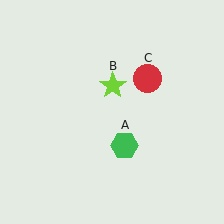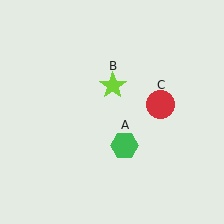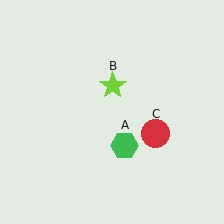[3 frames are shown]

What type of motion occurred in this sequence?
The red circle (object C) rotated clockwise around the center of the scene.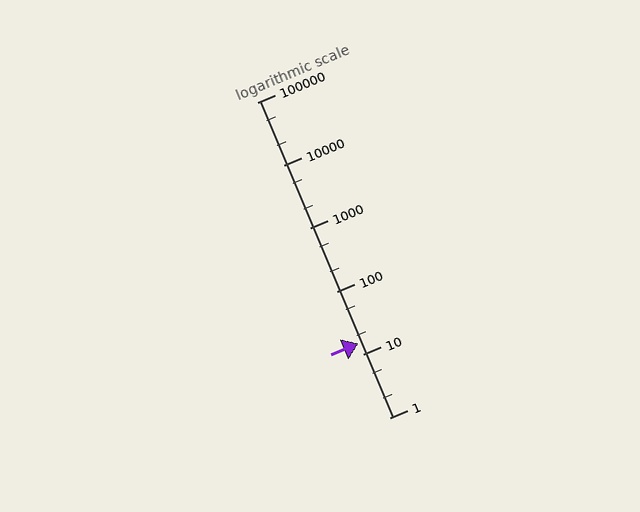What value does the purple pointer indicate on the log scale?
The pointer indicates approximately 15.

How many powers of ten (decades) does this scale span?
The scale spans 5 decades, from 1 to 100000.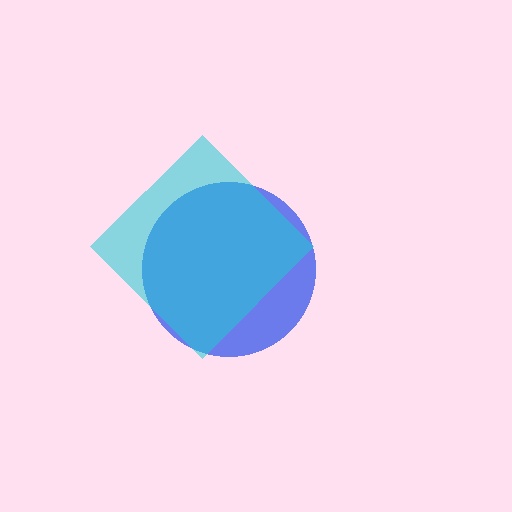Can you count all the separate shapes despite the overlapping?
Yes, there are 2 separate shapes.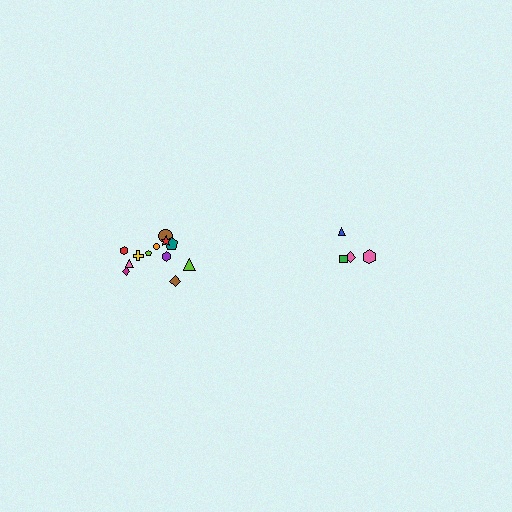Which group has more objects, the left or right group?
The left group.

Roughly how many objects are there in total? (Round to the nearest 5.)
Roughly 15 objects in total.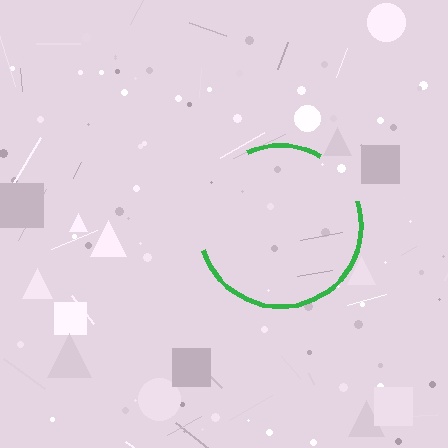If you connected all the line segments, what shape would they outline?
They would outline a circle.